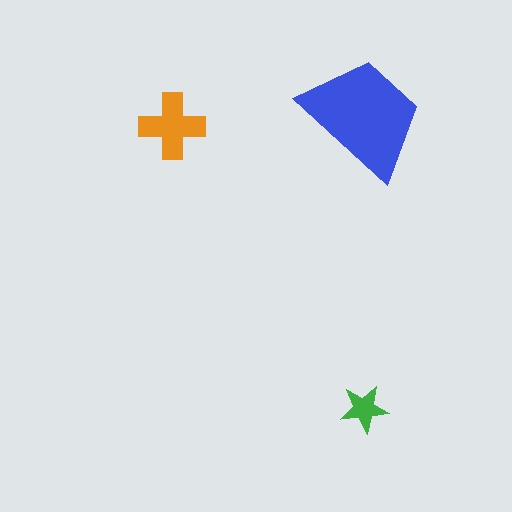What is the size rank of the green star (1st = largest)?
3rd.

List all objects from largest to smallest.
The blue trapezoid, the orange cross, the green star.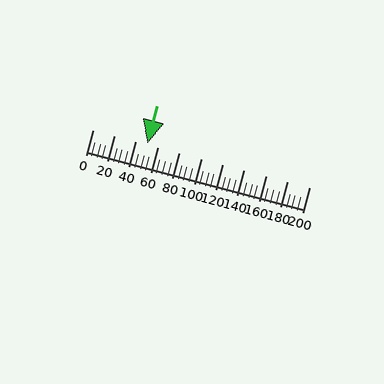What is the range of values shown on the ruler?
The ruler shows values from 0 to 200.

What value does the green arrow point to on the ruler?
The green arrow points to approximately 50.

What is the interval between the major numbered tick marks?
The major tick marks are spaced 20 units apart.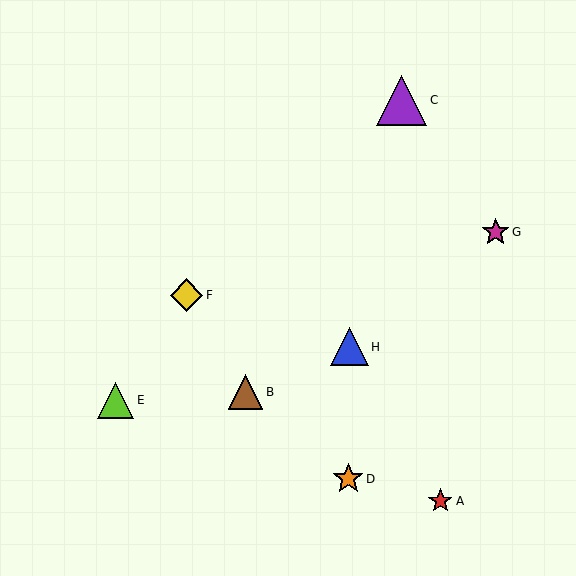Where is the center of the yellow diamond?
The center of the yellow diamond is at (187, 295).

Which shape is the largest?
The purple triangle (labeled C) is the largest.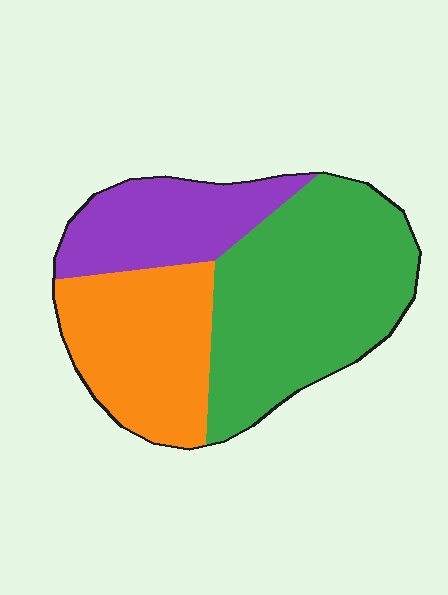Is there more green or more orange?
Green.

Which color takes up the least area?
Purple, at roughly 20%.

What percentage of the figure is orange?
Orange covers around 30% of the figure.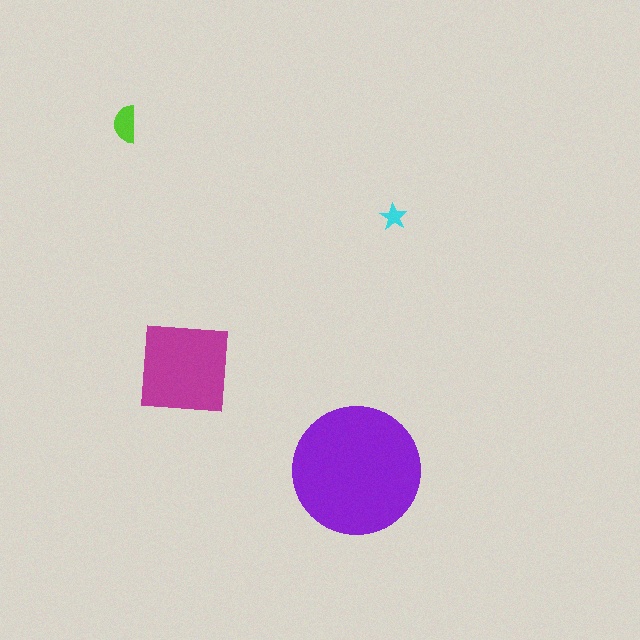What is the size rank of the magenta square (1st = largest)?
2nd.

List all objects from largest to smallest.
The purple circle, the magenta square, the lime semicircle, the cyan star.